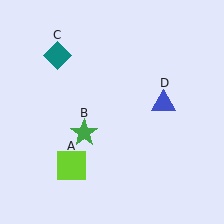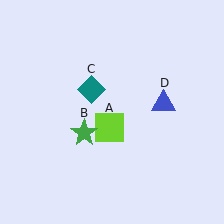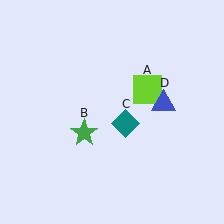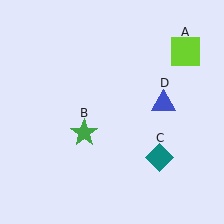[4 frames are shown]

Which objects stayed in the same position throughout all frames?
Green star (object B) and blue triangle (object D) remained stationary.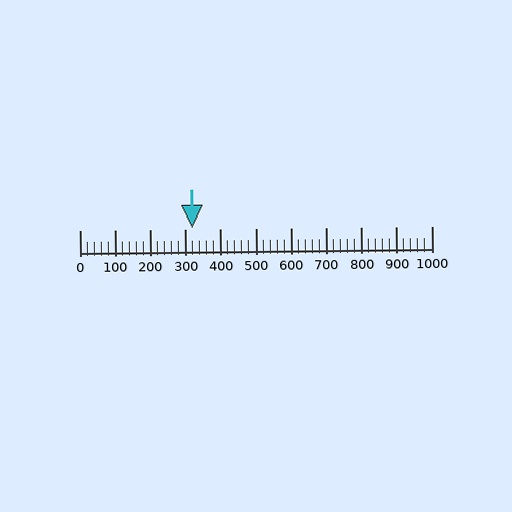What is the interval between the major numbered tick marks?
The major tick marks are spaced 100 units apart.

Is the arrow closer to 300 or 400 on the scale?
The arrow is closer to 300.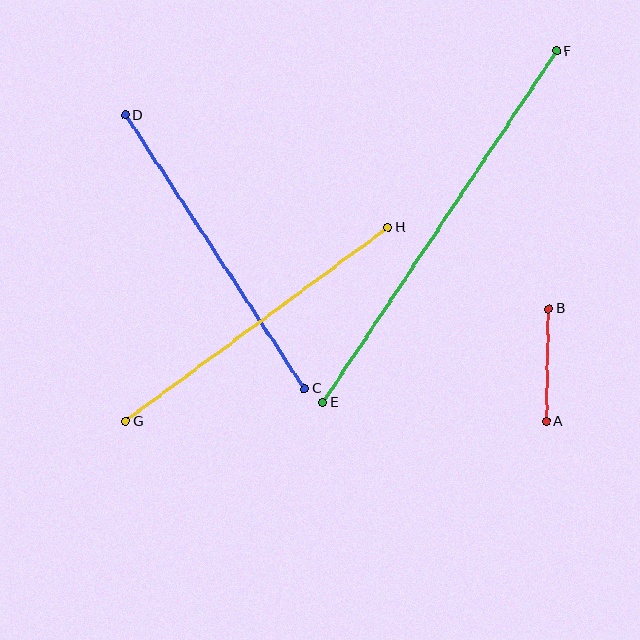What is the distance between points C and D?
The distance is approximately 327 pixels.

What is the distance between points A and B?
The distance is approximately 113 pixels.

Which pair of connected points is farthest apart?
Points E and F are farthest apart.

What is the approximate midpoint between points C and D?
The midpoint is at approximately (215, 252) pixels.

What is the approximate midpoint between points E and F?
The midpoint is at approximately (440, 227) pixels.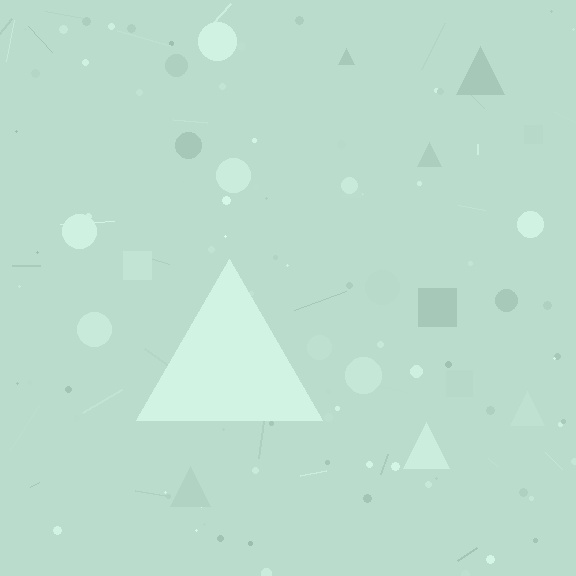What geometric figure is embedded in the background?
A triangle is embedded in the background.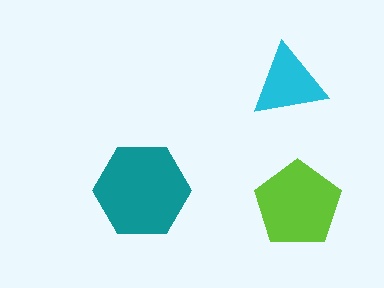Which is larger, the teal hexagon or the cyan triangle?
The teal hexagon.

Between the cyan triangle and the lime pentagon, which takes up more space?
The lime pentagon.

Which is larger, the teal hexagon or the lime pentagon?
The teal hexagon.